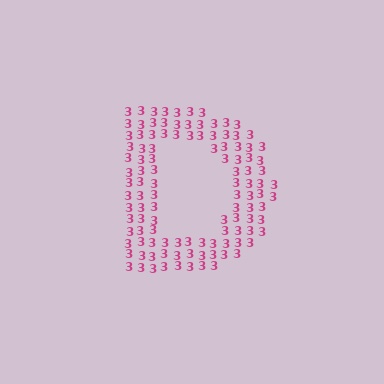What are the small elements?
The small elements are digit 3's.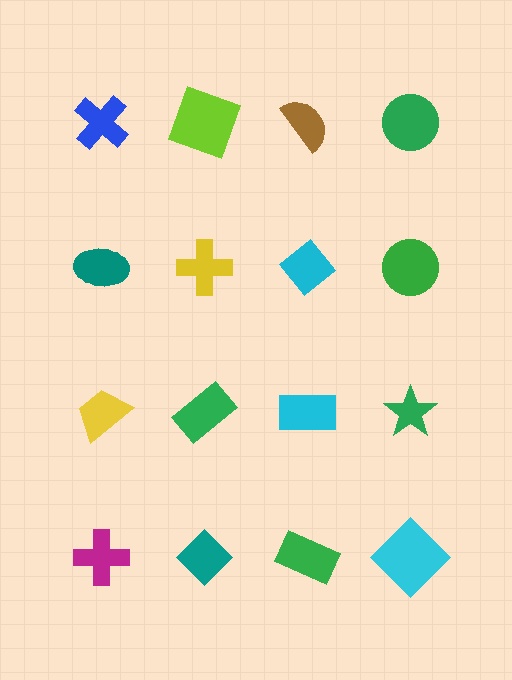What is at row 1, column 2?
A lime square.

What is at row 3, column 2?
A green rectangle.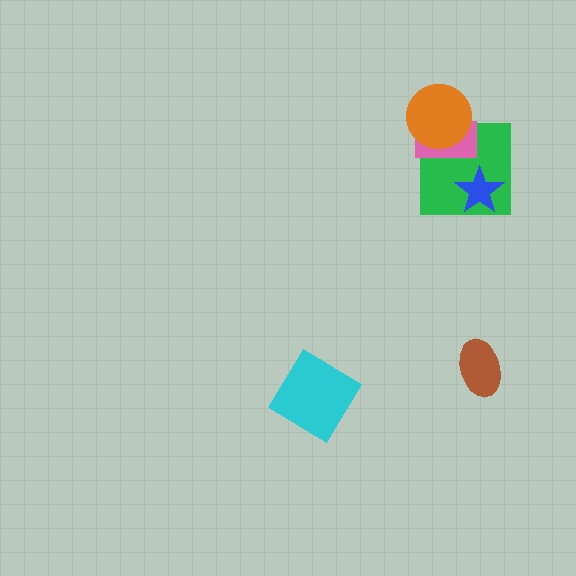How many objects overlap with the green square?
3 objects overlap with the green square.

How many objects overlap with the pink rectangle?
2 objects overlap with the pink rectangle.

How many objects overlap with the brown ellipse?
0 objects overlap with the brown ellipse.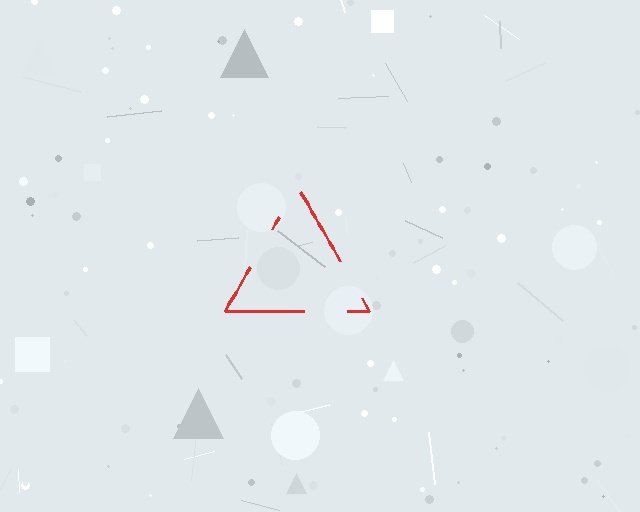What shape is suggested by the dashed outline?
The dashed outline suggests a triangle.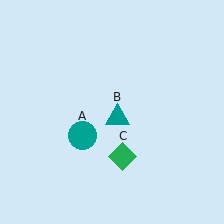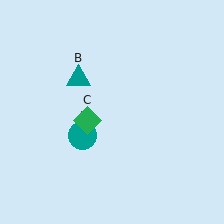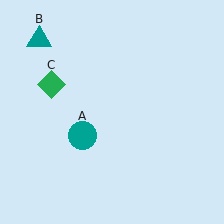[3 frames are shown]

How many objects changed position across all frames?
2 objects changed position: teal triangle (object B), green diamond (object C).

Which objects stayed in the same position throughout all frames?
Teal circle (object A) remained stationary.